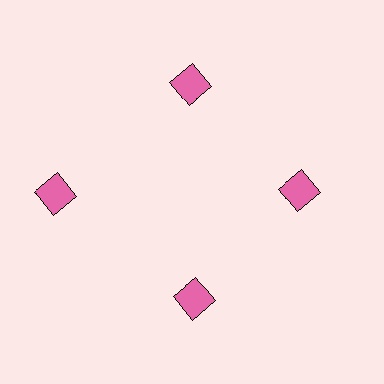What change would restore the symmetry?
The symmetry would be restored by moving it inward, back onto the ring so that all 4 squares sit at equal angles and equal distance from the center.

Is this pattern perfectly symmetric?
No. The 4 pink squares are arranged in a ring, but one element near the 9 o'clock position is pushed outward from the center, breaking the 4-fold rotational symmetry.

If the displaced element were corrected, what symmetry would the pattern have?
It would have 4-fold rotational symmetry — the pattern would map onto itself every 90 degrees.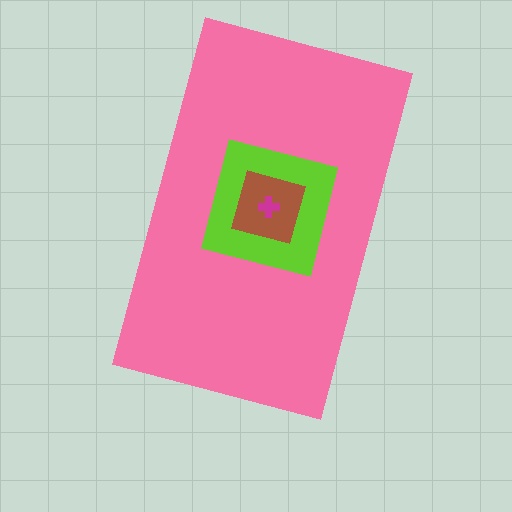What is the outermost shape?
The pink rectangle.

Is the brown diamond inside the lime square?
Yes.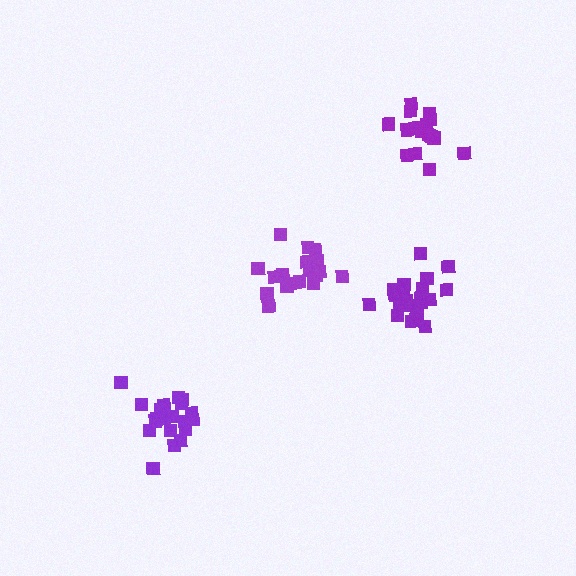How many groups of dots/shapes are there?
There are 4 groups.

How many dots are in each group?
Group 1: 21 dots, Group 2: 21 dots, Group 3: 19 dots, Group 4: 18 dots (79 total).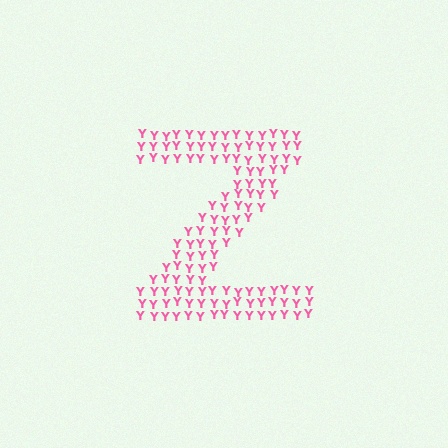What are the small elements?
The small elements are letter Y's.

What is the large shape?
The large shape is the letter Z.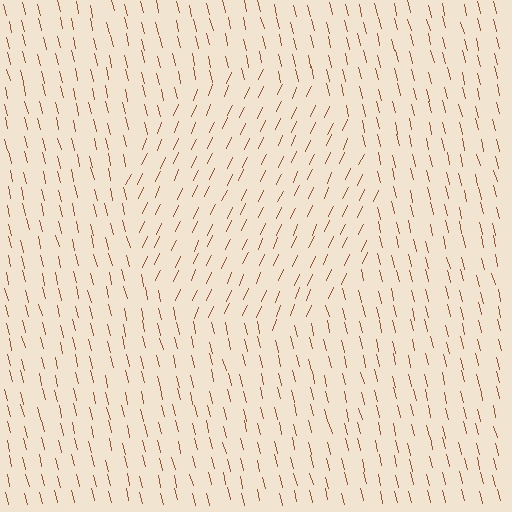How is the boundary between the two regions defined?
The boundary is defined purely by a change in line orientation (approximately 38 degrees difference). All lines are the same color and thickness.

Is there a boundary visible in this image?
Yes, there is a texture boundary formed by a change in line orientation.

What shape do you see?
I see a circle.